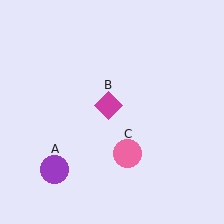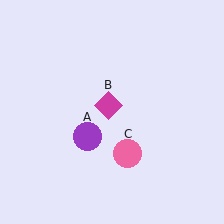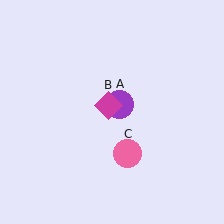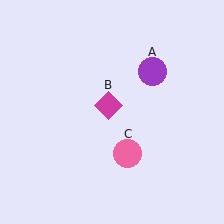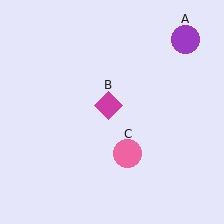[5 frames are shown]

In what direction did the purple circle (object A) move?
The purple circle (object A) moved up and to the right.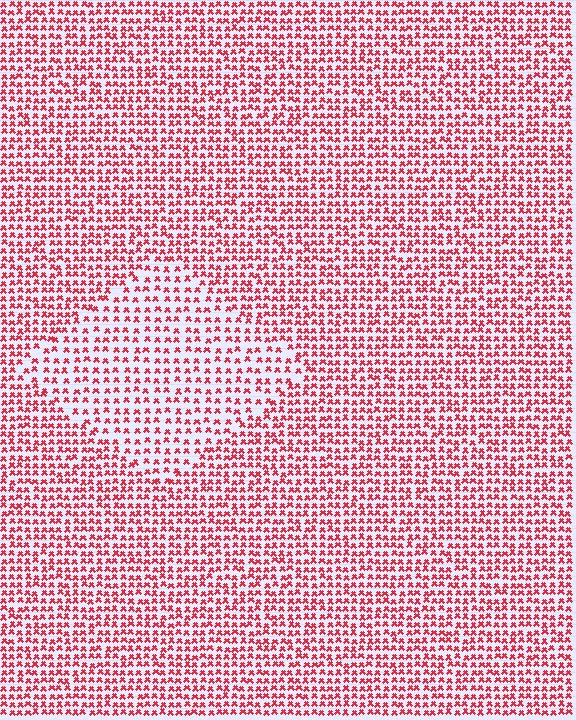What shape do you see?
I see a diamond.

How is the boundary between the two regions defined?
The boundary is defined by a change in element density (approximately 1.6x ratio). All elements are the same color, size, and shape.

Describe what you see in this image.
The image contains small red elements arranged at two different densities. A diamond-shaped region is visible where the elements are less densely packed than the surrounding area.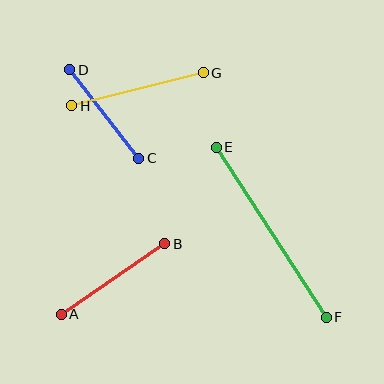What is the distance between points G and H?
The distance is approximately 135 pixels.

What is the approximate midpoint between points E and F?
The midpoint is at approximately (271, 232) pixels.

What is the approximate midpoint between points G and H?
The midpoint is at approximately (137, 89) pixels.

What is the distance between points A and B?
The distance is approximately 125 pixels.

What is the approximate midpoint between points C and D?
The midpoint is at approximately (104, 114) pixels.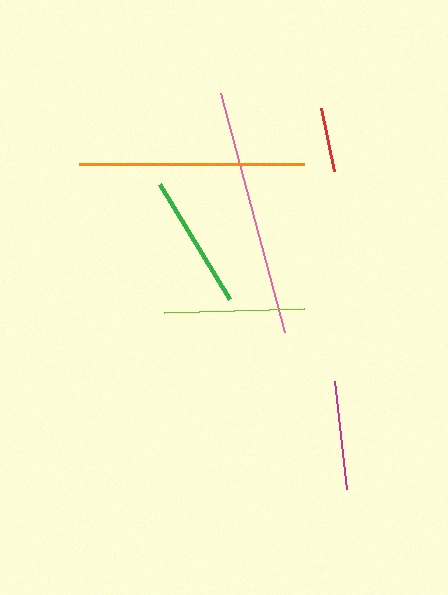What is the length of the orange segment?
The orange segment is approximately 225 pixels long.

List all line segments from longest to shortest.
From longest to shortest: pink, orange, lime, green, magenta, red.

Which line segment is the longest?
The pink line is the longest at approximately 247 pixels.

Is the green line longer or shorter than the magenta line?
The green line is longer than the magenta line.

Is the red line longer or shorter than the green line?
The green line is longer than the red line.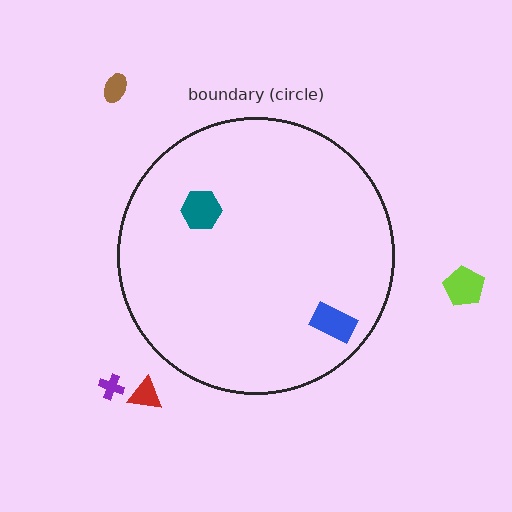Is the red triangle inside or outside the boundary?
Outside.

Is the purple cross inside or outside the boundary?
Outside.